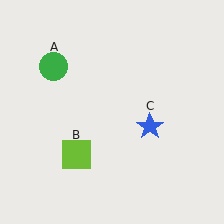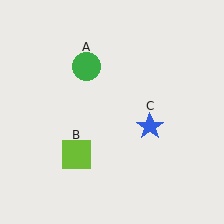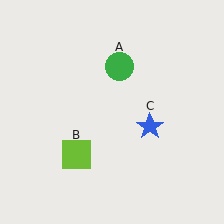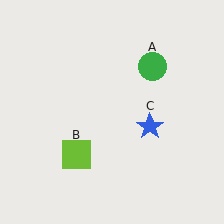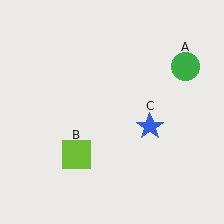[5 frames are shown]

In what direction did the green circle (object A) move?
The green circle (object A) moved right.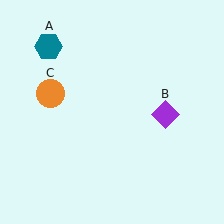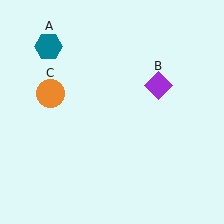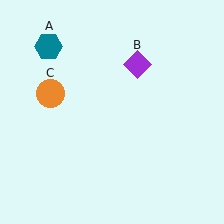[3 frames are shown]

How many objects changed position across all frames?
1 object changed position: purple diamond (object B).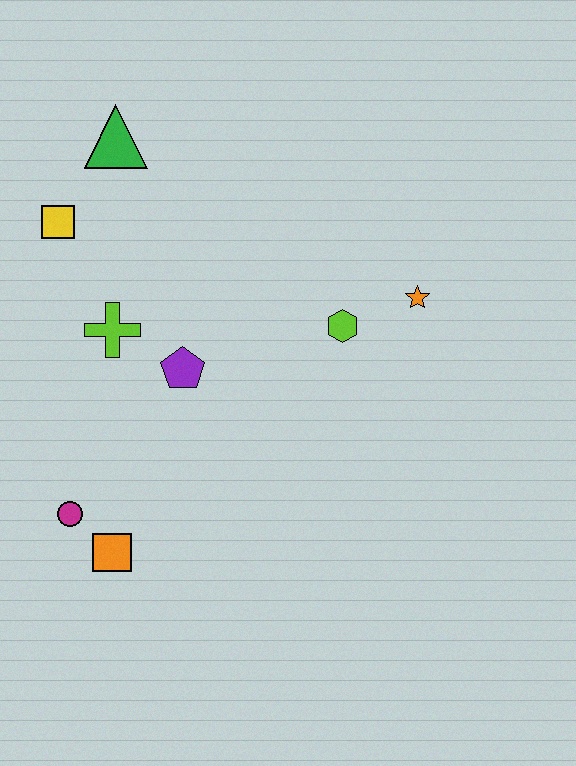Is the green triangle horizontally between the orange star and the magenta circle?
Yes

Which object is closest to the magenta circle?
The orange square is closest to the magenta circle.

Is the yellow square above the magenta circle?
Yes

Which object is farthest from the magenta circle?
The orange star is farthest from the magenta circle.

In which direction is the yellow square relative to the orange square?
The yellow square is above the orange square.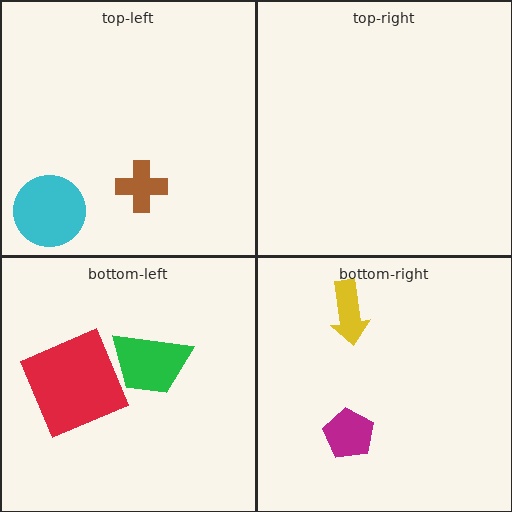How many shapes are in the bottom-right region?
2.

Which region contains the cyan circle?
The top-left region.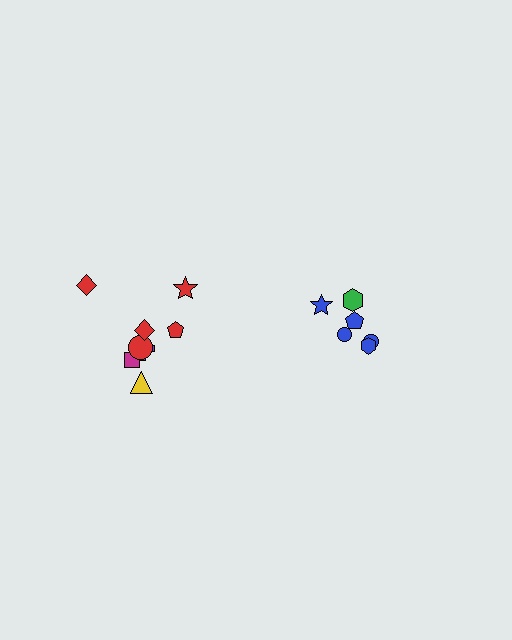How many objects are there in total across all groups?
There are 14 objects.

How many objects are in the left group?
There are 8 objects.